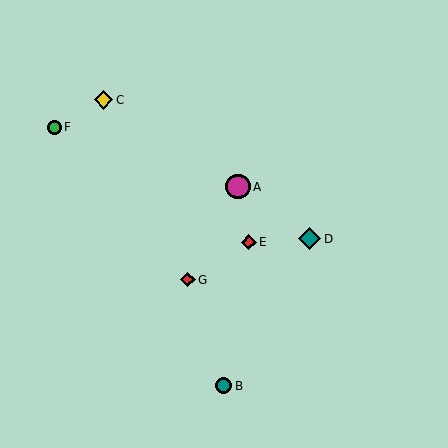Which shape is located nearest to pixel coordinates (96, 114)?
The yellow diamond (labeled C) at (103, 100) is nearest to that location.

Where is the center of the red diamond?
The center of the red diamond is at (188, 280).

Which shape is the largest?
The magenta circle (labeled A) is the largest.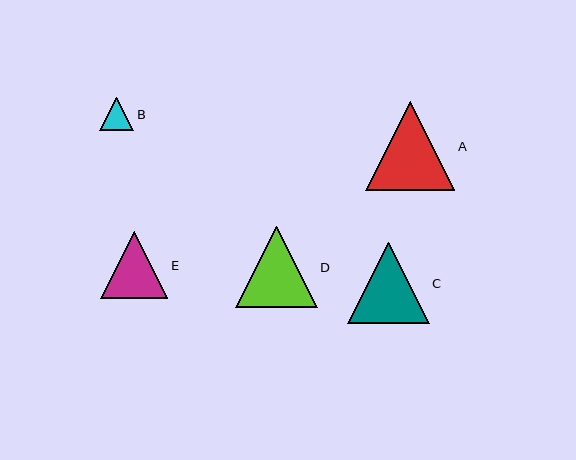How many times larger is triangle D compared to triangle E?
Triangle D is approximately 1.2 times the size of triangle E.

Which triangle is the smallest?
Triangle B is the smallest with a size of approximately 34 pixels.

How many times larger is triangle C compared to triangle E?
Triangle C is approximately 1.2 times the size of triangle E.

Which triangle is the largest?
Triangle A is the largest with a size of approximately 89 pixels.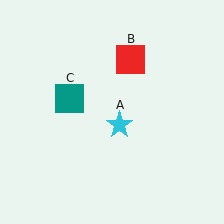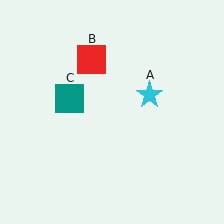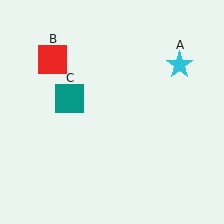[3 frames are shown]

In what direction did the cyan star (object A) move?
The cyan star (object A) moved up and to the right.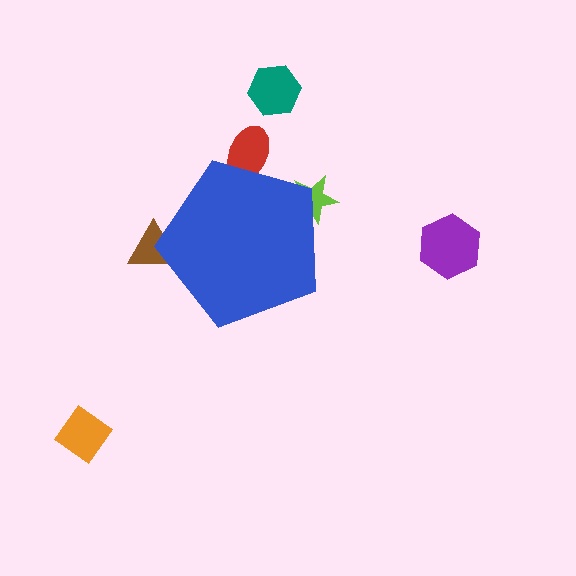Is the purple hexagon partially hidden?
No, the purple hexagon is fully visible.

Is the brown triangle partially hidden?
Yes, the brown triangle is partially hidden behind the blue pentagon.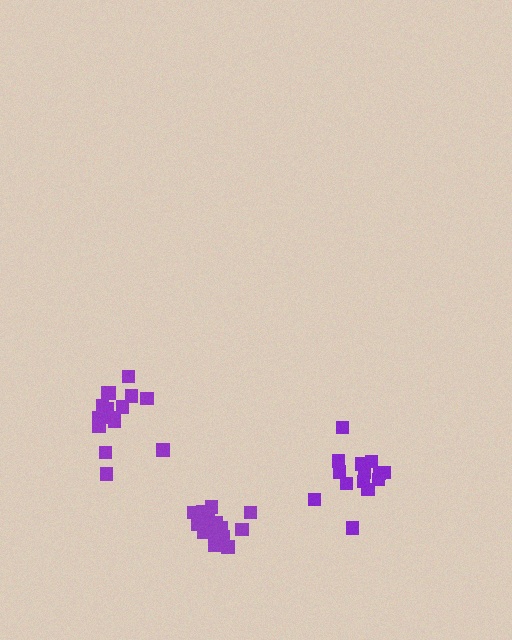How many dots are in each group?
Group 1: 14 dots, Group 2: 15 dots, Group 3: 16 dots (45 total).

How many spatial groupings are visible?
There are 3 spatial groupings.